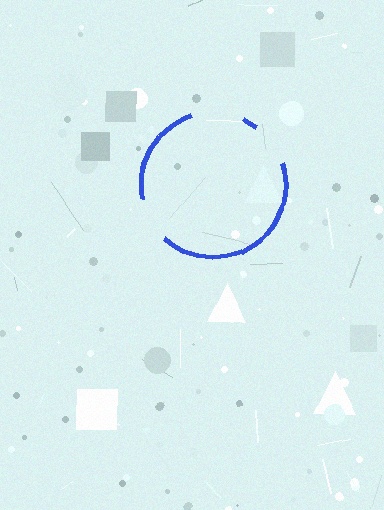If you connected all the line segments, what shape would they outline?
They would outline a circle.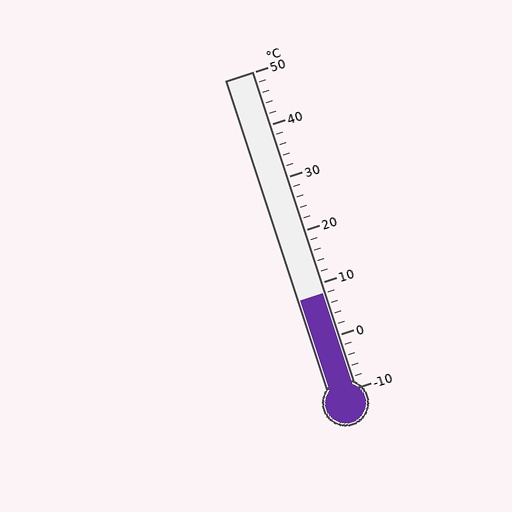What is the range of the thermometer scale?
The thermometer scale ranges from -10°C to 50°C.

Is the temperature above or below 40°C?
The temperature is below 40°C.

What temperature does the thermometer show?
The thermometer shows approximately 8°C.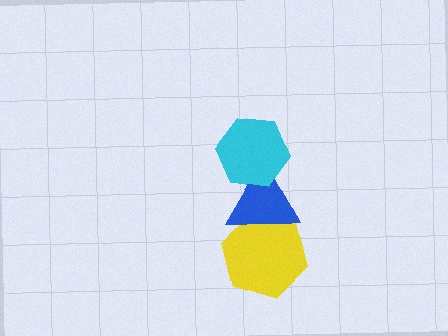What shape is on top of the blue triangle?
The cyan hexagon is on top of the blue triangle.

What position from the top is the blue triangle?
The blue triangle is 2nd from the top.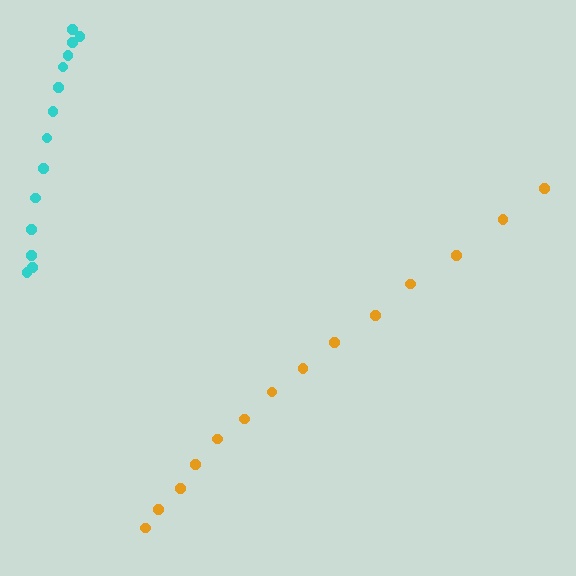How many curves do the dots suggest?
There are 2 distinct paths.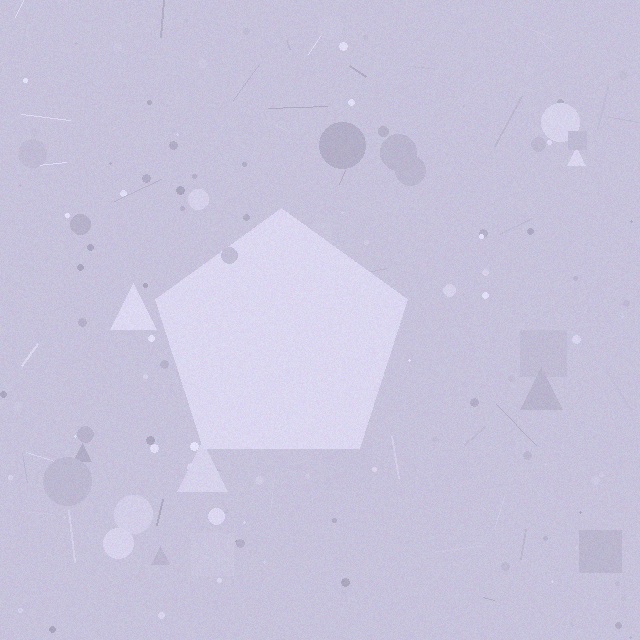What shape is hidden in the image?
A pentagon is hidden in the image.